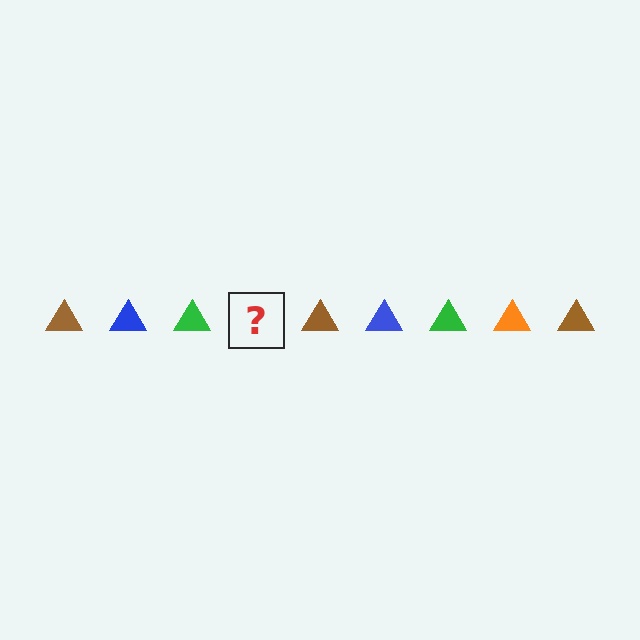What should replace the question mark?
The question mark should be replaced with an orange triangle.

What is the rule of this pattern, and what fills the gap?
The rule is that the pattern cycles through brown, blue, green, orange triangles. The gap should be filled with an orange triangle.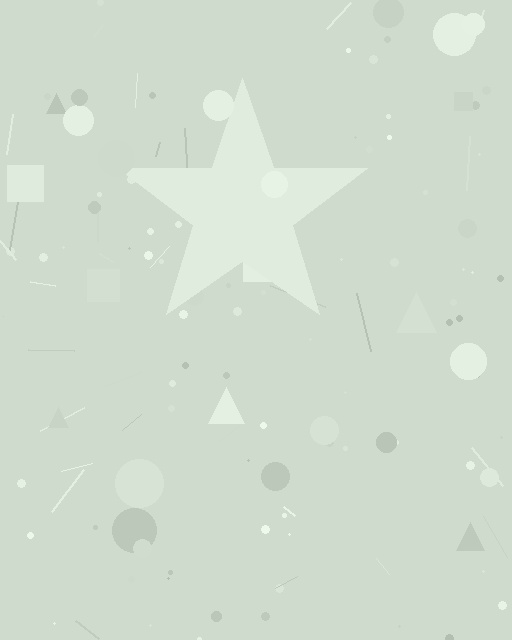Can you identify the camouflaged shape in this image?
The camouflaged shape is a star.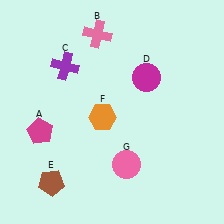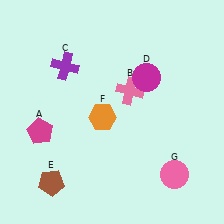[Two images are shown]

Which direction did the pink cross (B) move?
The pink cross (B) moved down.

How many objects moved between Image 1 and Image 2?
2 objects moved between the two images.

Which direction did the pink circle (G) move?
The pink circle (G) moved right.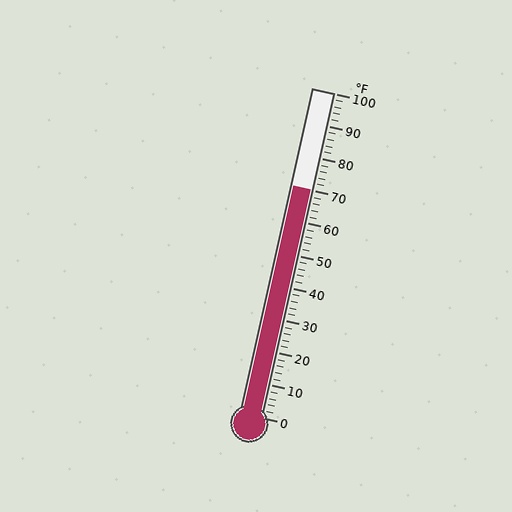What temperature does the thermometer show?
The thermometer shows approximately 70°F.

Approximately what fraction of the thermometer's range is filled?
The thermometer is filled to approximately 70% of its range.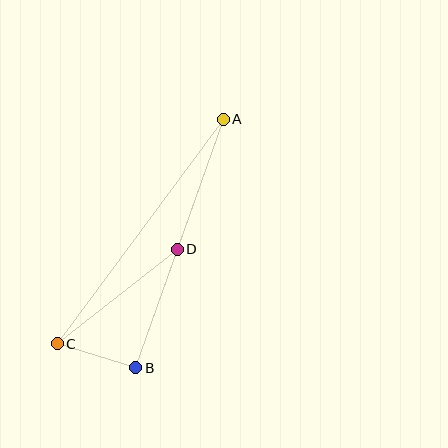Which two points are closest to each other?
Points B and C are closest to each other.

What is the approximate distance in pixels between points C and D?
The distance between C and D is approximately 153 pixels.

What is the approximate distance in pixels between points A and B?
The distance between A and B is approximately 264 pixels.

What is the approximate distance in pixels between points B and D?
The distance between B and D is approximately 126 pixels.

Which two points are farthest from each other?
Points A and C are farthest from each other.